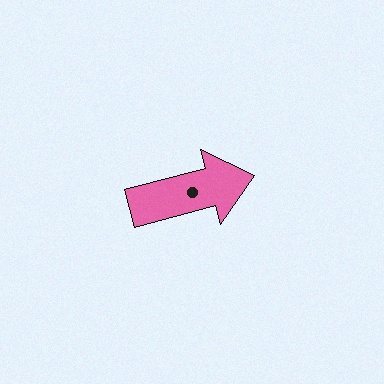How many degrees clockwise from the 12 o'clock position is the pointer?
Approximately 75 degrees.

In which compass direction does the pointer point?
East.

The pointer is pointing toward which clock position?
Roughly 3 o'clock.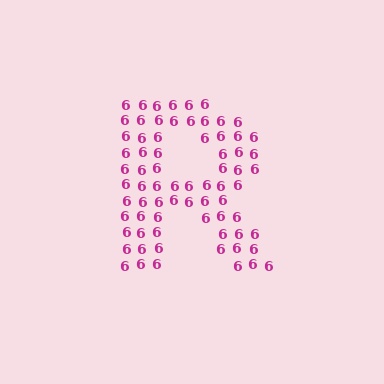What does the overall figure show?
The overall figure shows the letter R.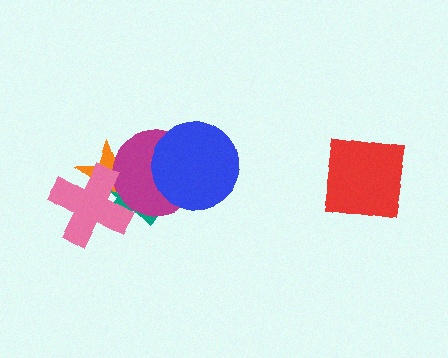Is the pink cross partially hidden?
No, no other shape covers it.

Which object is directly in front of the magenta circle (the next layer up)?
The pink cross is directly in front of the magenta circle.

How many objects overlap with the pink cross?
3 objects overlap with the pink cross.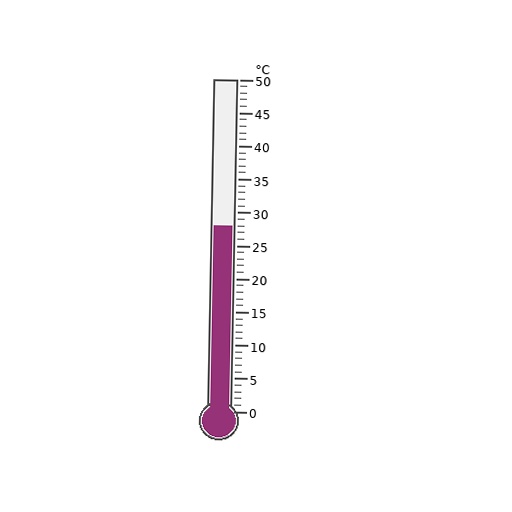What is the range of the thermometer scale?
The thermometer scale ranges from 0°C to 50°C.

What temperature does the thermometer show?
The thermometer shows approximately 28°C.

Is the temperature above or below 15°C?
The temperature is above 15°C.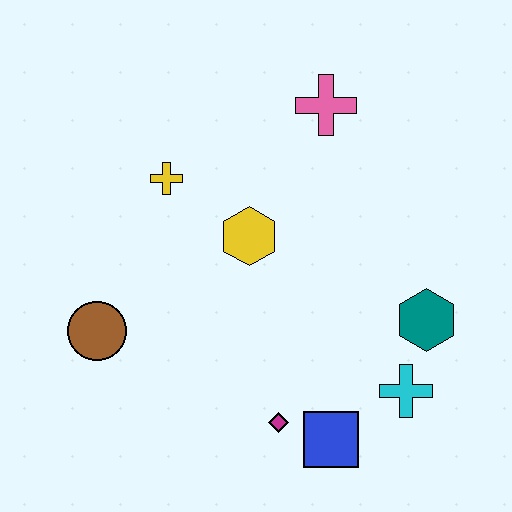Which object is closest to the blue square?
The magenta diamond is closest to the blue square.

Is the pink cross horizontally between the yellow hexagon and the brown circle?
No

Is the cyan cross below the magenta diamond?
No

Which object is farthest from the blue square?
The pink cross is farthest from the blue square.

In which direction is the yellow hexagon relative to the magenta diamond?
The yellow hexagon is above the magenta diamond.